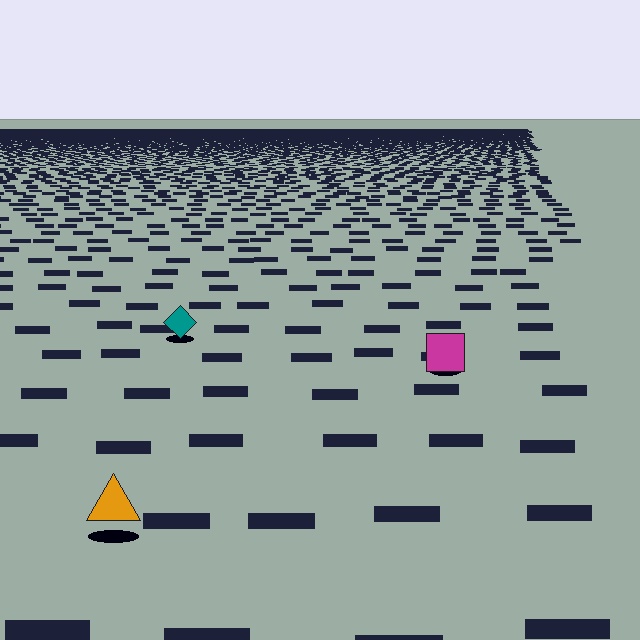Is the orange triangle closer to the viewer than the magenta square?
Yes. The orange triangle is closer — you can tell from the texture gradient: the ground texture is coarser near it.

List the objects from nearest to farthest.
From nearest to farthest: the orange triangle, the magenta square, the teal diamond.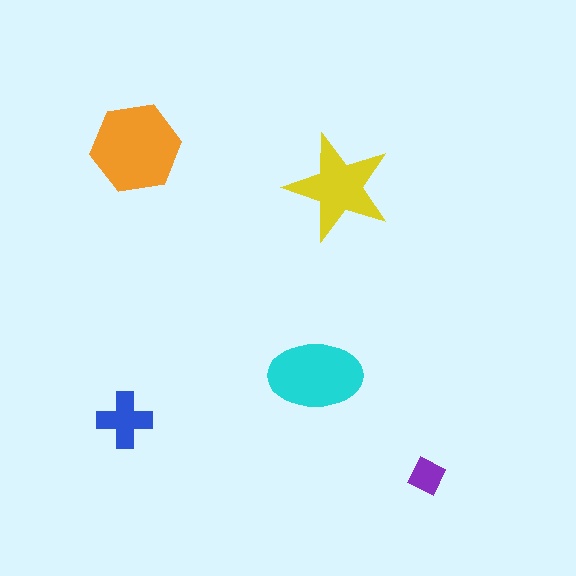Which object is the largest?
The orange hexagon.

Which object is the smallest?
The purple diamond.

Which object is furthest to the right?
The purple diamond is rightmost.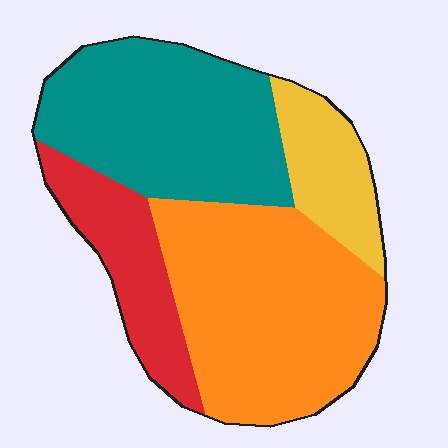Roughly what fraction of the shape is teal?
Teal takes up about one third (1/3) of the shape.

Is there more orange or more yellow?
Orange.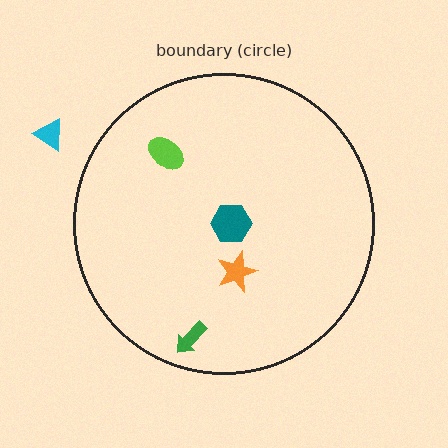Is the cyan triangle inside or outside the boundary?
Outside.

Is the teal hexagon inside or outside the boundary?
Inside.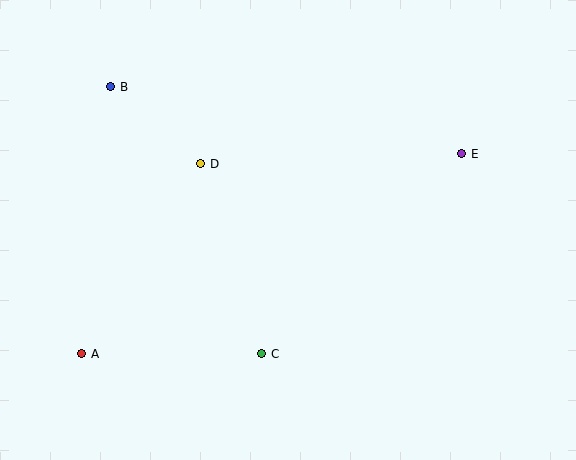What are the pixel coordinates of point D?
Point D is at (201, 164).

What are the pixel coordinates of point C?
Point C is at (262, 354).